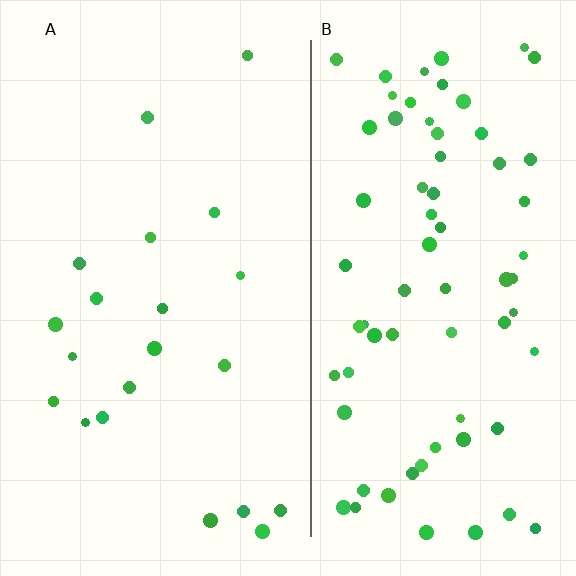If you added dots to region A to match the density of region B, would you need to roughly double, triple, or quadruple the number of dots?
Approximately triple.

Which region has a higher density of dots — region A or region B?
B (the right).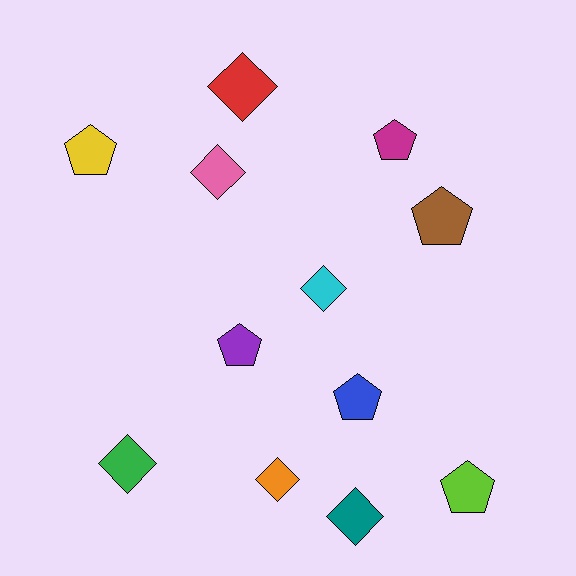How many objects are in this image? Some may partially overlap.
There are 12 objects.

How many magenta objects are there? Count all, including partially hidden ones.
There is 1 magenta object.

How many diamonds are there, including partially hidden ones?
There are 6 diamonds.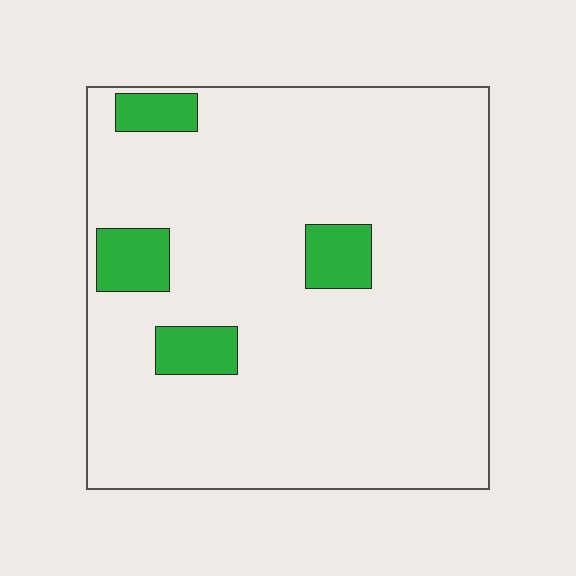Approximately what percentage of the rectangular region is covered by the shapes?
Approximately 10%.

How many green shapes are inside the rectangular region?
4.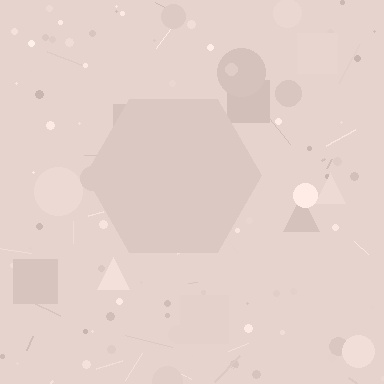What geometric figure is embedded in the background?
A hexagon is embedded in the background.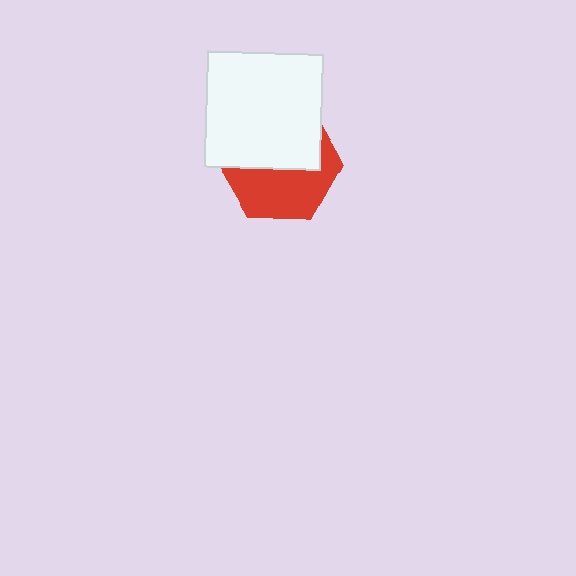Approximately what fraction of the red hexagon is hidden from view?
Roughly 51% of the red hexagon is hidden behind the white square.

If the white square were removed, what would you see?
You would see the complete red hexagon.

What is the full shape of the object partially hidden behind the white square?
The partially hidden object is a red hexagon.